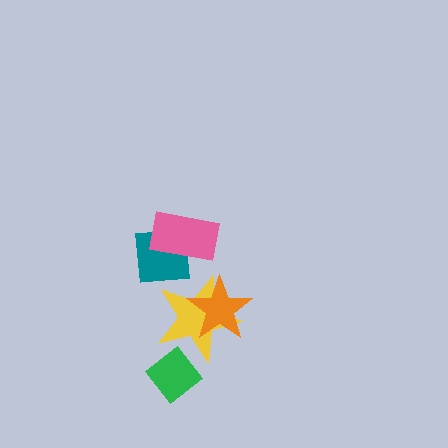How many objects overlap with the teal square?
2 objects overlap with the teal square.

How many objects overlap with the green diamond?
1 object overlaps with the green diamond.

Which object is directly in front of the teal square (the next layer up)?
The yellow star is directly in front of the teal square.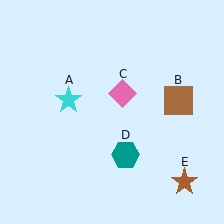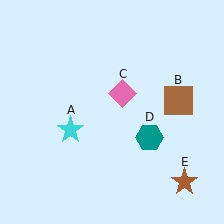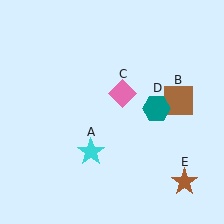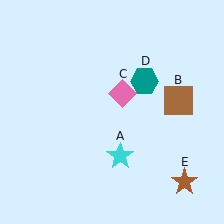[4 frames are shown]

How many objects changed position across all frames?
2 objects changed position: cyan star (object A), teal hexagon (object D).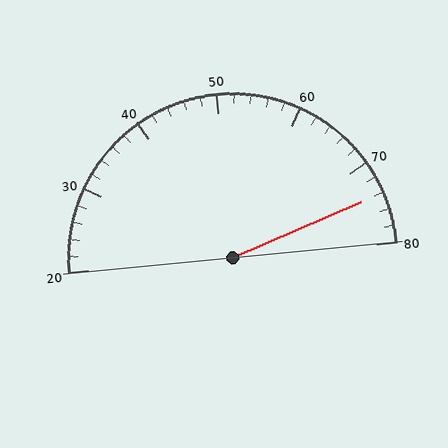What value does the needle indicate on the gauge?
The needle indicates approximately 74.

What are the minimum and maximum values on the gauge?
The gauge ranges from 20 to 80.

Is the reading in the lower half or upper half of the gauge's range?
The reading is in the upper half of the range (20 to 80).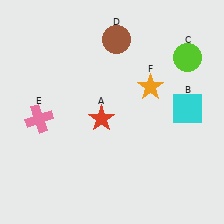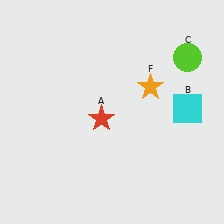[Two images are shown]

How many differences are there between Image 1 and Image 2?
There are 2 differences between the two images.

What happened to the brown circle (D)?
The brown circle (D) was removed in Image 2. It was in the top-right area of Image 1.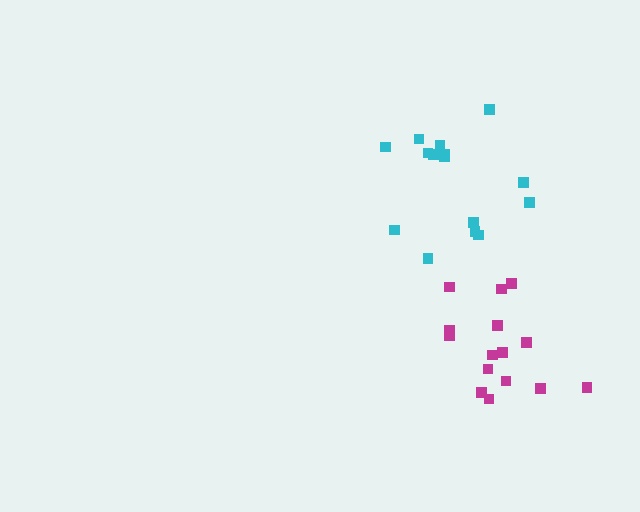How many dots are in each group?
Group 1: 15 dots, Group 2: 15 dots (30 total).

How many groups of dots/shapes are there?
There are 2 groups.